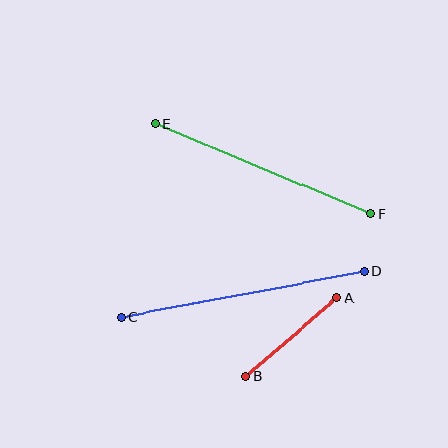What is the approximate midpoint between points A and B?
The midpoint is at approximately (292, 337) pixels.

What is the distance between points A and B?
The distance is approximately 120 pixels.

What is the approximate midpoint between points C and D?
The midpoint is at approximately (242, 294) pixels.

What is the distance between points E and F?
The distance is approximately 233 pixels.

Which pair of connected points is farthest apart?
Points C and D are farthest apart.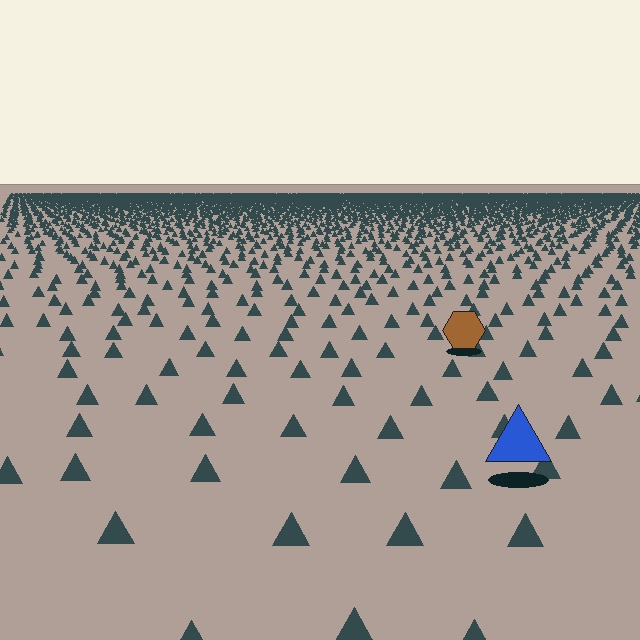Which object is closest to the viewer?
The blue triangle is closest. The texture marks near it are larger and more spread out.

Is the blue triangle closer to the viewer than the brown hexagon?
Yes. The blue triangle is closer — you can tell from the texture gradient: the ground texture is coarser near it.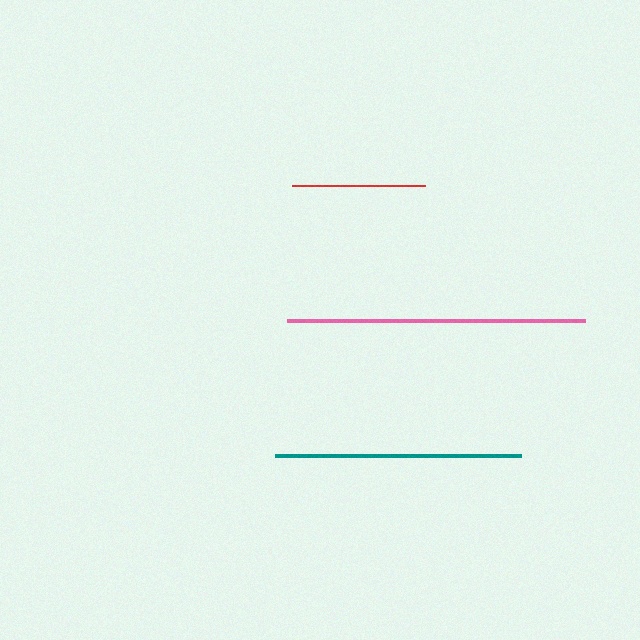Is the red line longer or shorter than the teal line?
The teal line is longer than the red line.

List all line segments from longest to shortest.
From longest to shortest: pink, teal, red.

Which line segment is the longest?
The pink line is the longest at approximately 298 pixels.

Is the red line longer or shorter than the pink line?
The pink line is longer than the red line.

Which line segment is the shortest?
The red line is the shortest at approximately 133 pixels.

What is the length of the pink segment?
The pink segment is approximately 298 pixels long.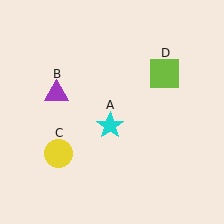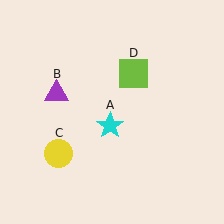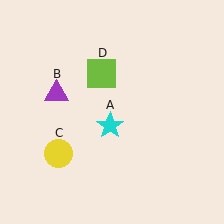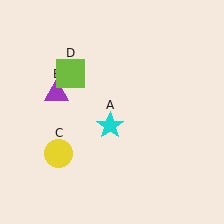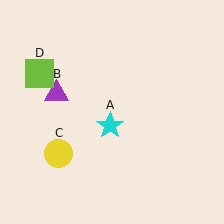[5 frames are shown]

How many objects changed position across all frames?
1 object changed position: lime square (object D).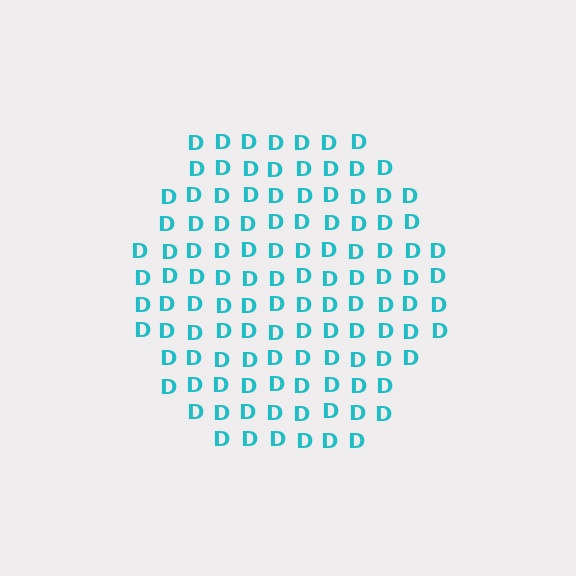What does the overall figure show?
The overall figure shows a hexagon.